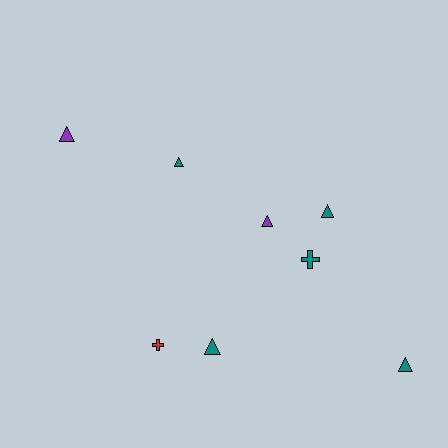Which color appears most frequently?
Teal, with 5 objects.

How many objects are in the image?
There are 8 objects.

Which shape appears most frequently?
Triangle, with 6 objects.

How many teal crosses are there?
There is 1 teal cross.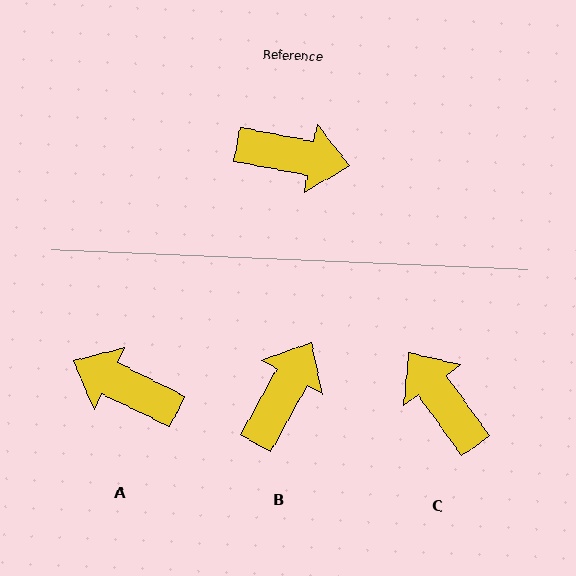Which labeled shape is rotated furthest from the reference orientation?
A, about 165 degrees away.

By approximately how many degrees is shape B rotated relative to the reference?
Approximately 72 degrees counter-clockwise.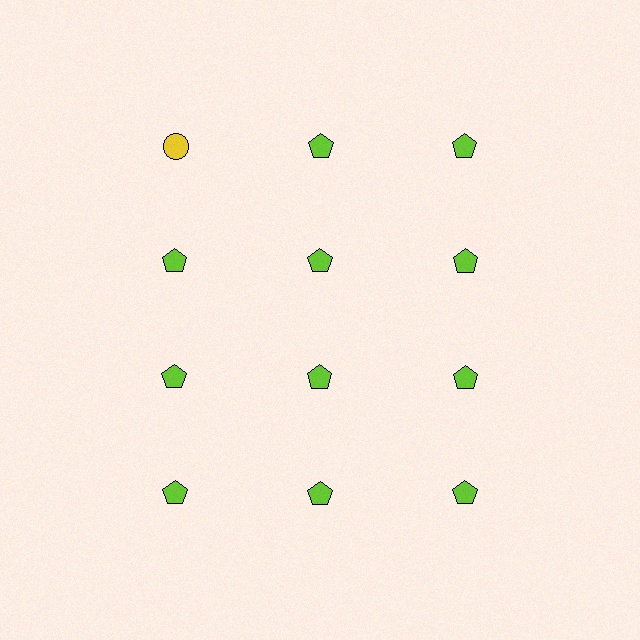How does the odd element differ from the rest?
It differs in both color (yellow instead of lime) and shape (circle instead of pentagon).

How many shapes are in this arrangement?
There are 12 shapes arranged in a grid pattern.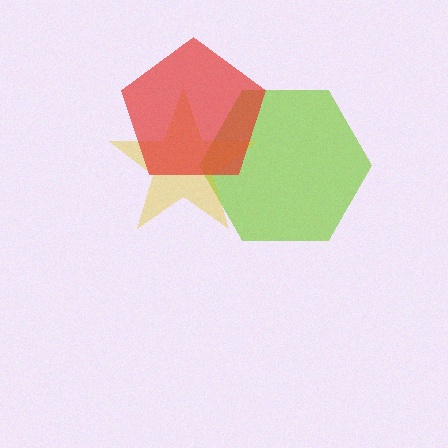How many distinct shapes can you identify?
There are 3 distinct shapes: a lime hexagon, a yellow star, a red pentagon.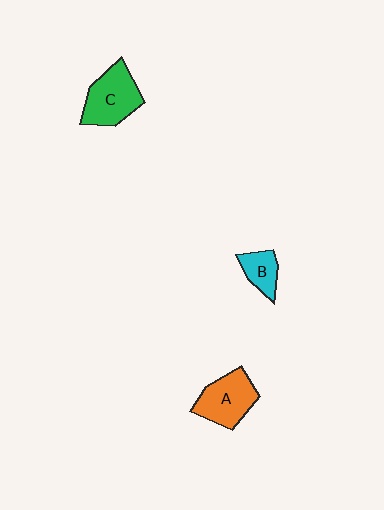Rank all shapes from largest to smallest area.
From largest to smallest: C (green), A (orange), B (cyan).